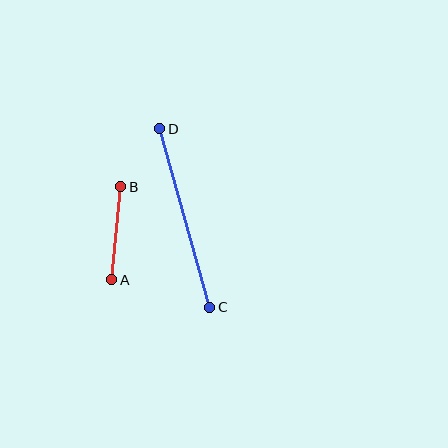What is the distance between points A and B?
The distance is approximately 93 pixels.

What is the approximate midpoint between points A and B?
The midpoint is at approximately (116, 233) pixels.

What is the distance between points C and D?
The distance is approximately 185 pixels.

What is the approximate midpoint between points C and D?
The midpoint is at approximately (185, 218) pixels.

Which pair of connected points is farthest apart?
Points C and D are farthest apart.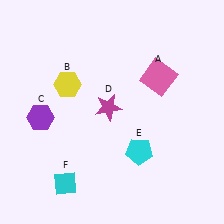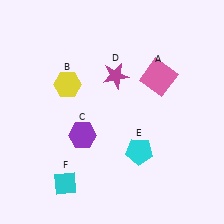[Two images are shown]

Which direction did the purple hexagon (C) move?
The purple hexagon (C) moved right.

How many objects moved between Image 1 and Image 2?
2 objects moved between the two images.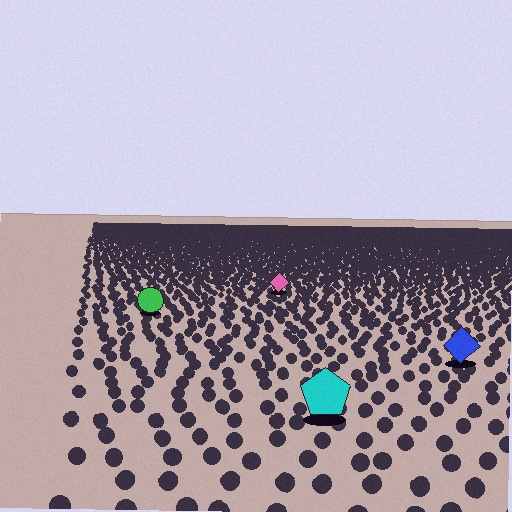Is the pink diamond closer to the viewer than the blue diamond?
No. The blue diamond is closer — you can tell from the texture gradient: the ground texture is coarser near it.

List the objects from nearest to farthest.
From nearest to farthest: the cyan pentagon, the blue diamond, the green circle, the pink diamond.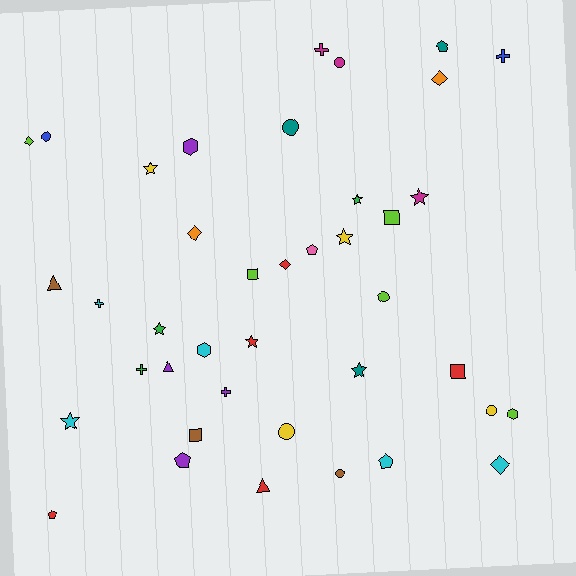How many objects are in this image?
There are 40 objects.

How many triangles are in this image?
There are 3 triangles.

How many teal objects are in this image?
There are 3 teal objects.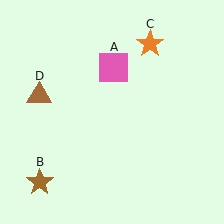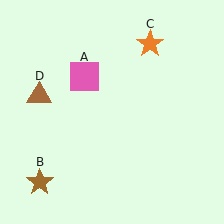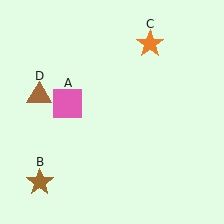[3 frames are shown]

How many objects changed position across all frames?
1 object changed position: pink square (object A).